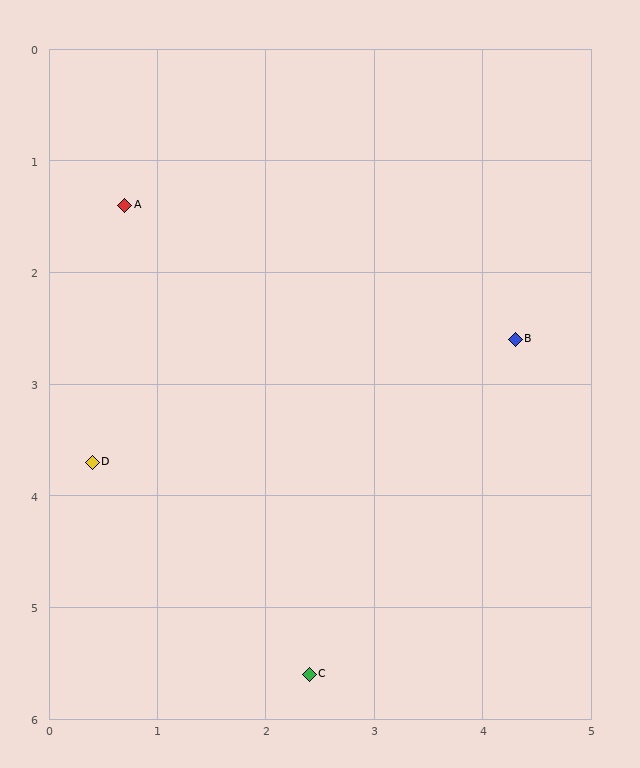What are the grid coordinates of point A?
Point A is at approximately (0.7, 1.4).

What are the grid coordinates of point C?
Point C is at approximately (2.4, 5.6).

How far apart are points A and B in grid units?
Points A and B are about 3.8 grid units apart.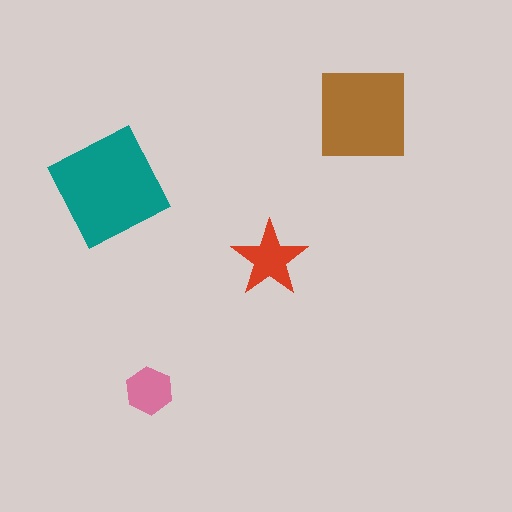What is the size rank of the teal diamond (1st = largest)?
1st.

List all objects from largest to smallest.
The teal diamond, the brown square, the red star, the pink hexagon.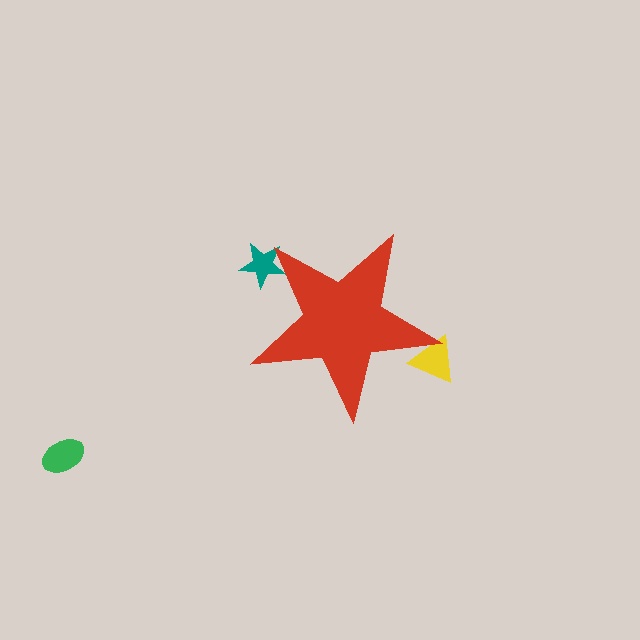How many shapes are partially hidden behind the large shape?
2 shapes are partially hidden.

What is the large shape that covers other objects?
A red star.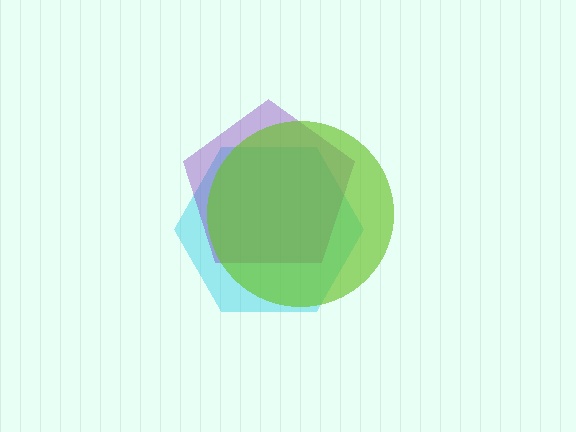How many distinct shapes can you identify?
There are 3 distinct shapes: a cyan hexagon, a purple pentagon, a lime circle.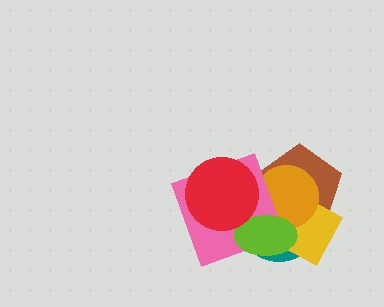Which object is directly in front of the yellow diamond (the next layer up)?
The orange circle is directly in front of the yellow diamond.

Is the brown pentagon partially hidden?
Yes, it is partially covered by another shape.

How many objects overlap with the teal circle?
6 objects overlap with the teal circle.